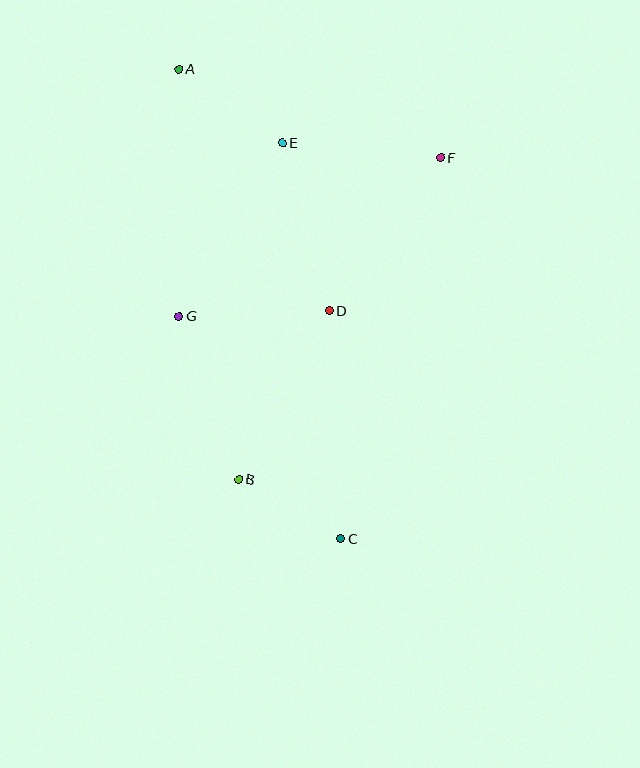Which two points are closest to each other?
Points B and C are closest to each other.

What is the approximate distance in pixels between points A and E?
The distance between A and E is approximately 127 pixels.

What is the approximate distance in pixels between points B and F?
The distance between B and F is approximately 380 pixels.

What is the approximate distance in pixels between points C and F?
The distance between C and F is approximately 394 pixels.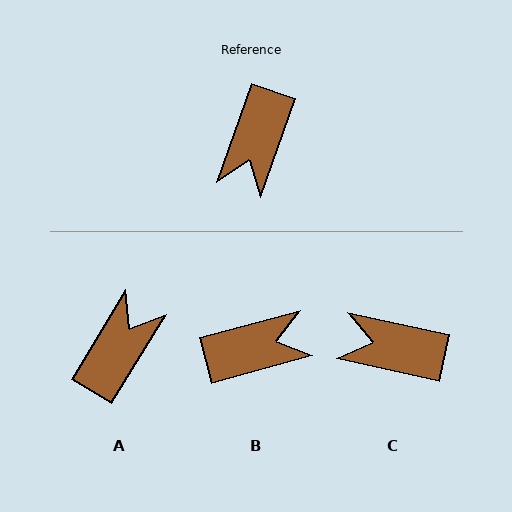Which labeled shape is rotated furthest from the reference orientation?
A, about 168 degrees away.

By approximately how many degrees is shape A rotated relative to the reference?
Approximately 168 degrees counter-clockwise.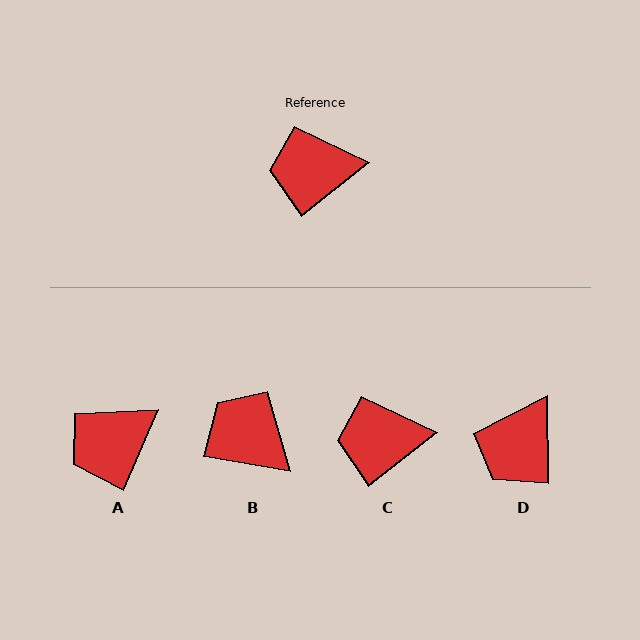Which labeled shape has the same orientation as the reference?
C.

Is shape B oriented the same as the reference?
No, it is off by about 49 degrees.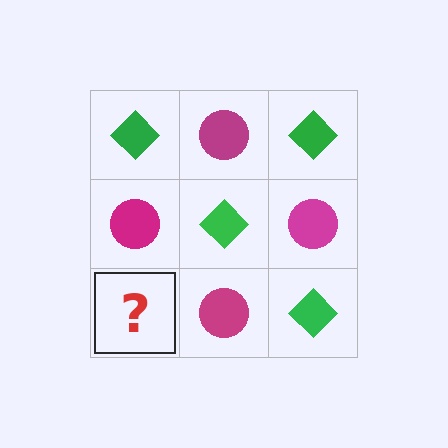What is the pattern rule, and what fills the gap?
The rule is that it alternates green diamond and magenta circle in a checkerboard pattern. The gap should be filled with a green diamond.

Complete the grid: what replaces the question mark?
The question mark should be replaced with a green diamond.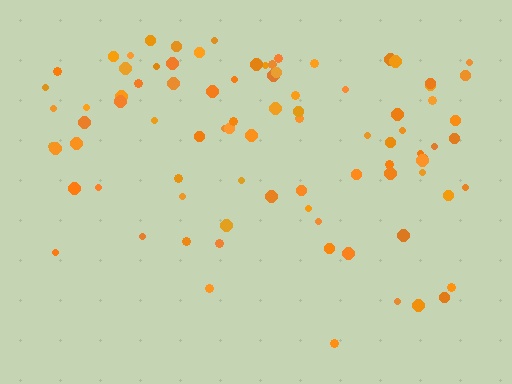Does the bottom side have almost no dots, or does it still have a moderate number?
Still a moderate number, just noticeably fewer than the top.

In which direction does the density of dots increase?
From bottom to top, with the top side densest.